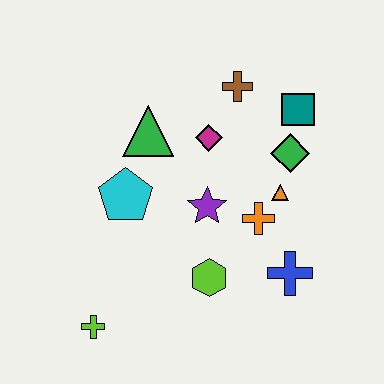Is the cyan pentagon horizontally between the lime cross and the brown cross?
Yes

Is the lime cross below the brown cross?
Yes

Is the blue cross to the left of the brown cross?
No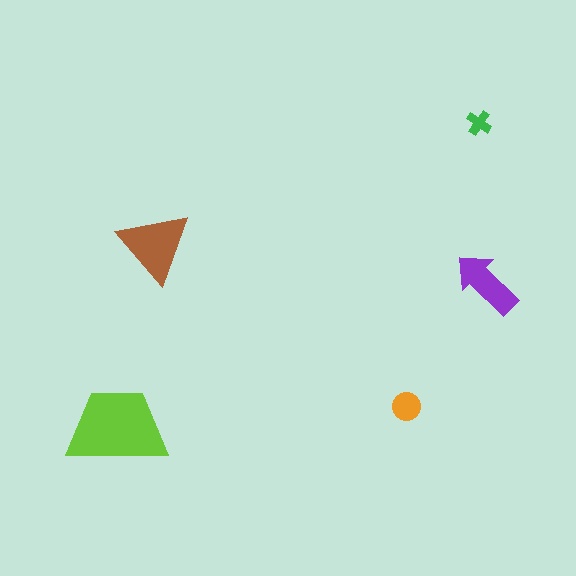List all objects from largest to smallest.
The lime trapezoid, the brown triangle, the purple arrow, the orange circle, the green cross.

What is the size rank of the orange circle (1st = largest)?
4th.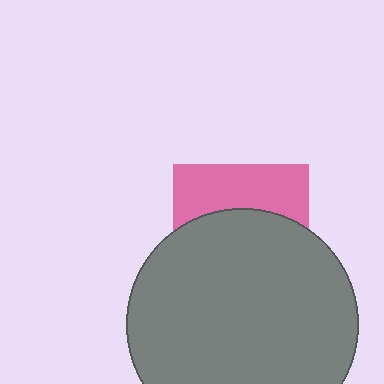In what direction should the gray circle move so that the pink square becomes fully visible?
The gray circle should move down. That is the shortest direction to clear the overlap and leave the pink square fully visible.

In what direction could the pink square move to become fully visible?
The pink square could move up. That would shift it out from behind the gray circle entirely.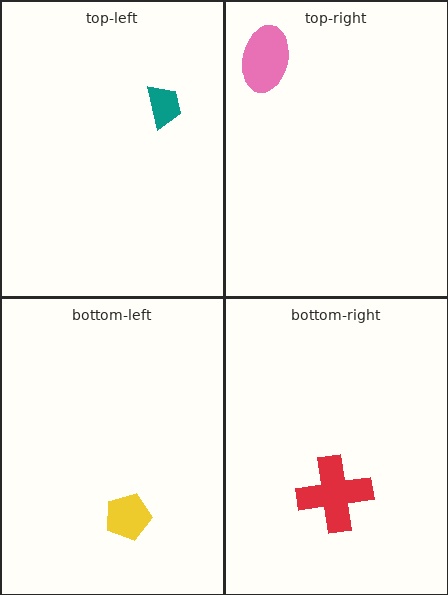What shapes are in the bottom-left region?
The yellow pentagon.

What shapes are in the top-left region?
The teal trapezoid.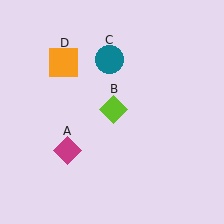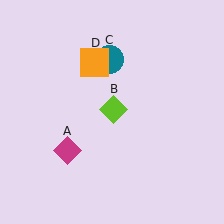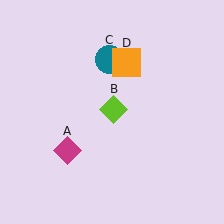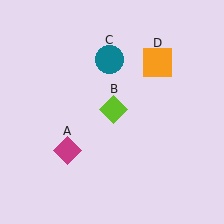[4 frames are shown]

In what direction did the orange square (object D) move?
The orange square (object D) moved right.